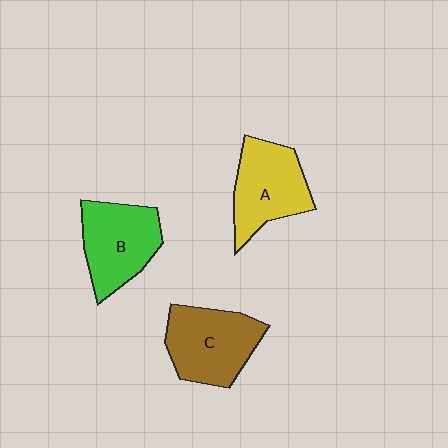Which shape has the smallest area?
Shape A (yellow).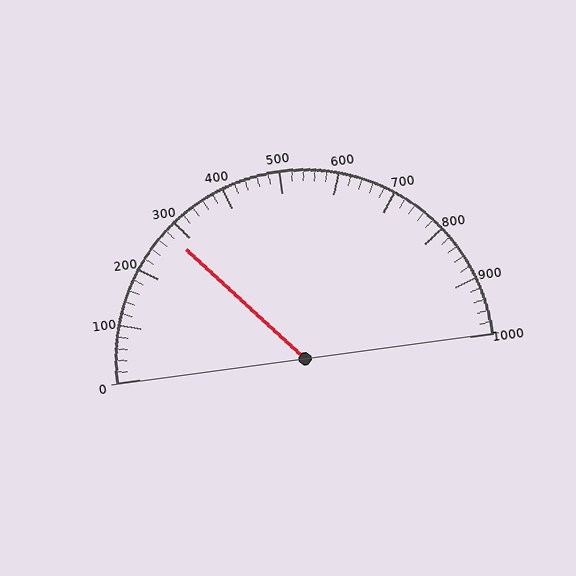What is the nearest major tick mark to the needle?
The nearest major tick mark is 300.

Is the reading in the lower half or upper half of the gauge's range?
The reading is in the lower half of the range (0 to 1000).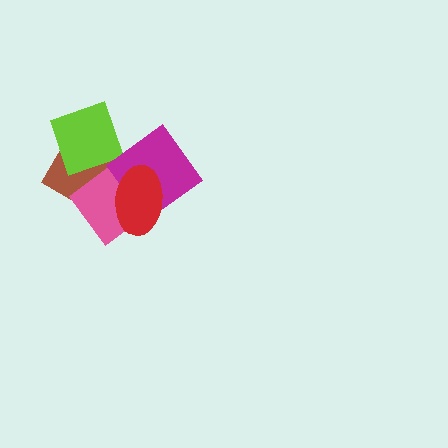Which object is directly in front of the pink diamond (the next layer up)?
The magenta diamond is directly in front of the pink diamond.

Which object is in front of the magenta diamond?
The red ellipse is in front of the magenta diamond.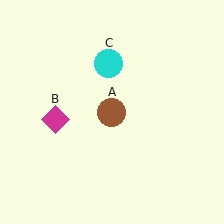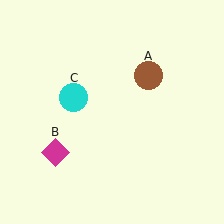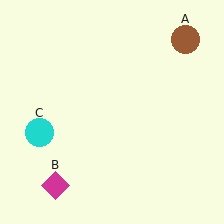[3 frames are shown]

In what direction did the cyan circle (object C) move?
The cyan circle (object C) moved down and to the left.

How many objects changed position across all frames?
3 objects changed position: brown circle (object A), magenta diamond (object B), cyan circle (object C).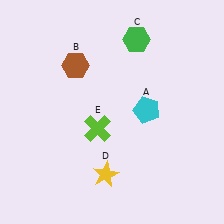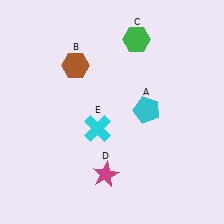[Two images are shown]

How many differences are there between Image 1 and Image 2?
There are 2 differences between the two images.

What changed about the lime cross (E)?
In Image 1, E is lime. In Image 2, it changed to cyan.